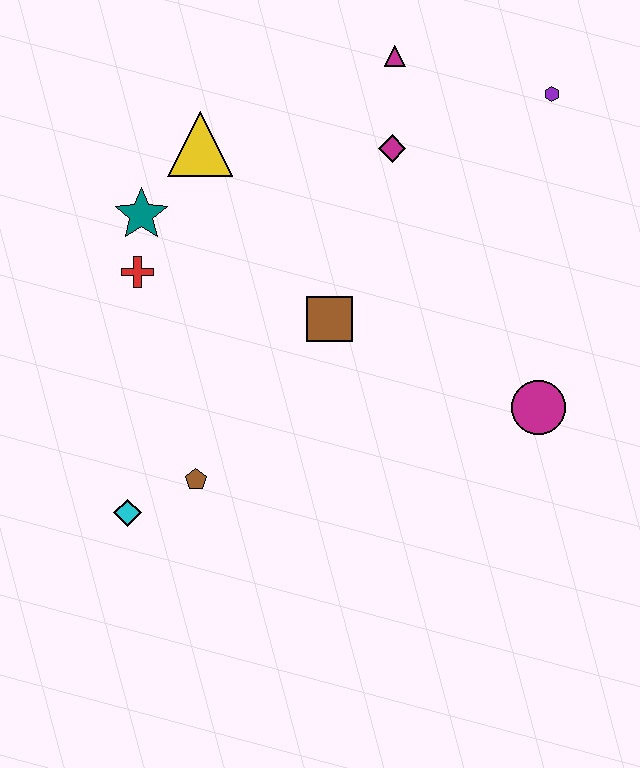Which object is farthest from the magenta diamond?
The cyan diamond is farthest from the magenta diamond.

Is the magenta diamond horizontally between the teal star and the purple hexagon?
Yes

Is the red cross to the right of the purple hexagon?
No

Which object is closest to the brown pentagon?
The cyan diamond is closest to the brown pentagon.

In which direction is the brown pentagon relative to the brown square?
The brown pentagon is below the brown square.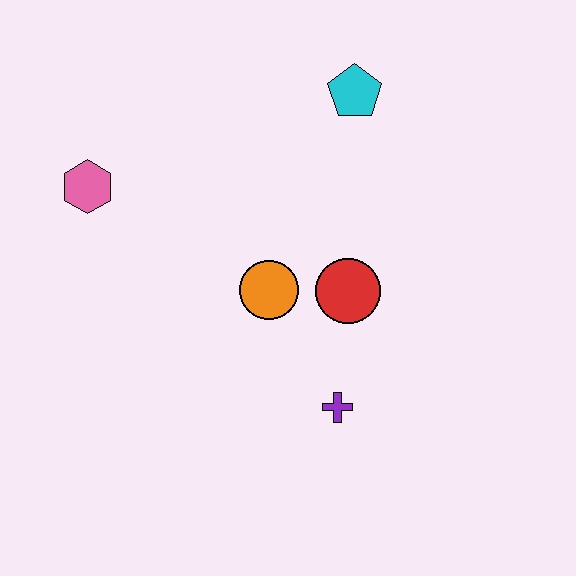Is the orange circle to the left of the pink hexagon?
No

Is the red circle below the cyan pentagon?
Yes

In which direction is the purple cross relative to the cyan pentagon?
The purple cross is below the cyan pentagon.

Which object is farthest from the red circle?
The pink hexagon is farthest from the red circle.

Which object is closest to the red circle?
The orange circle is closest to the red circle.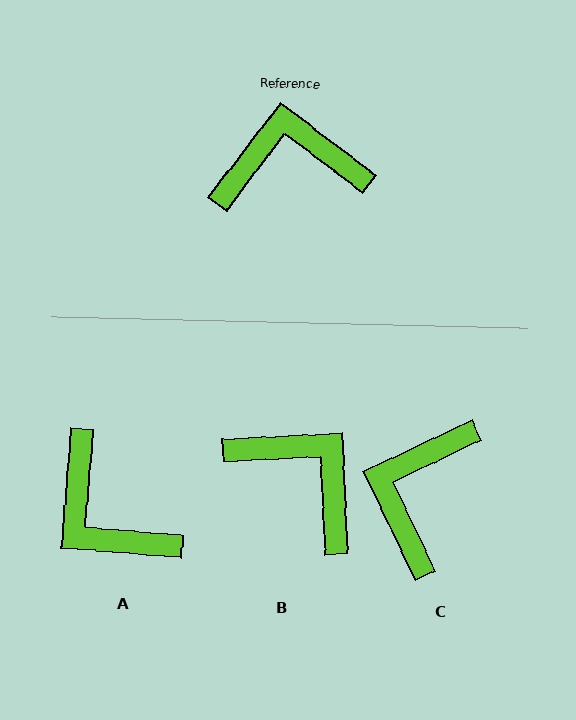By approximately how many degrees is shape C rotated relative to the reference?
Approximately 63 degrees counter-clockwise.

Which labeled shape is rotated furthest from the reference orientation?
A, about 123 degrees away.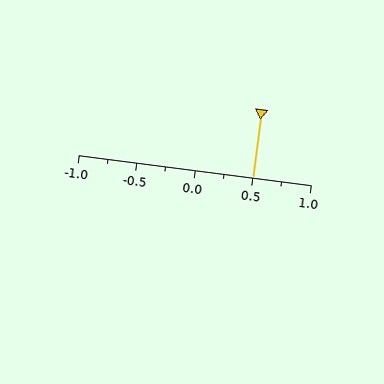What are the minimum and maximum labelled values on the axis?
The axis runs from -1.0 to 1.0.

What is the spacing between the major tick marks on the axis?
The major ticks are spaced 0.5 apart.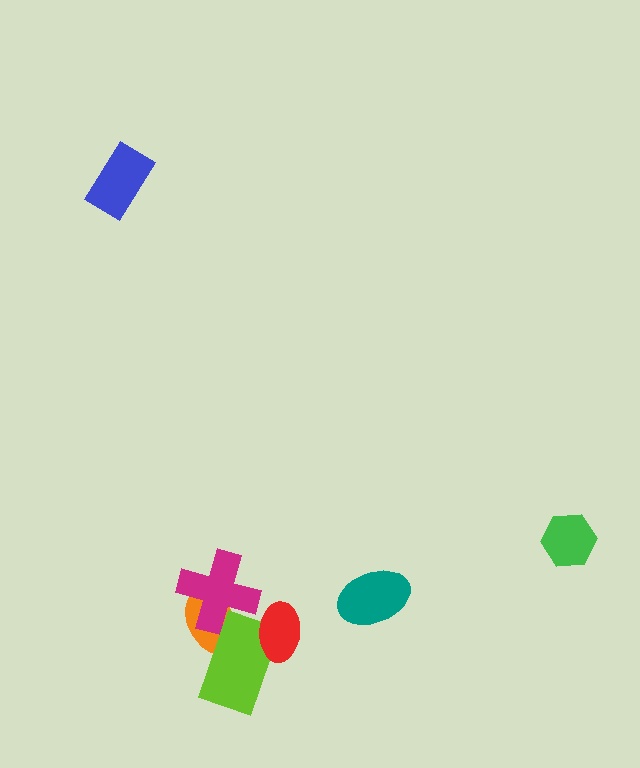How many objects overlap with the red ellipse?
1 object overlaps with the red ellipse.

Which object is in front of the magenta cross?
The lime rectangle is in front of the magenta cross.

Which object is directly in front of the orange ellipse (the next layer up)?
The magenta cross is directly in front of the orange ellipse.